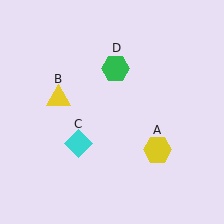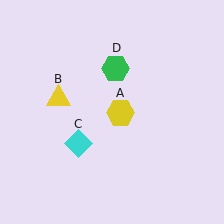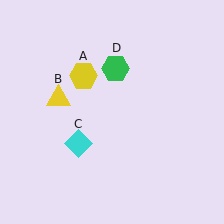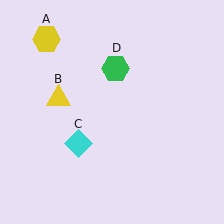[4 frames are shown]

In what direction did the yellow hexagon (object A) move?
The yellow hexagon (object A) moved up and to the left.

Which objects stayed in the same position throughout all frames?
Yellow triangle (object B) and cyan diamond (object C) and green hexagon (object D) remained stationary.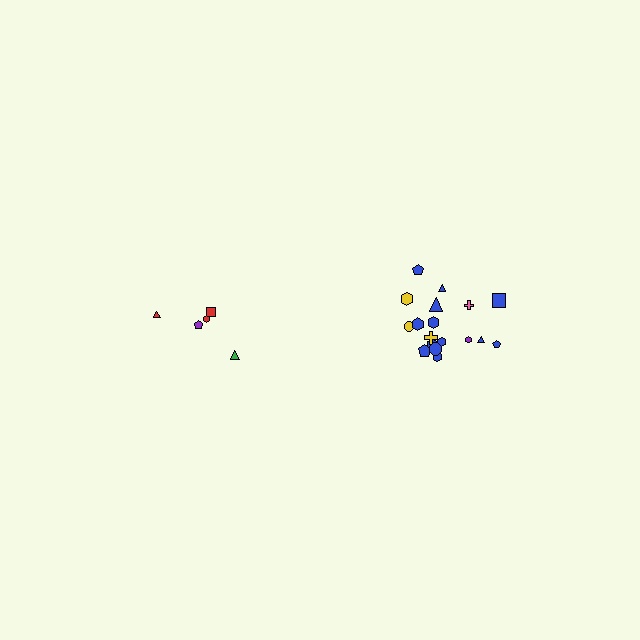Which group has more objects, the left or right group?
The right group.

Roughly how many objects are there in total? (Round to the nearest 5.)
Roughly 25 objects in total.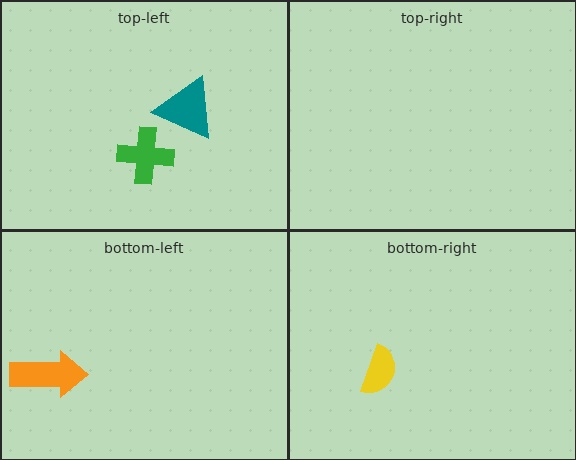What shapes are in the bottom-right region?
The yellow semicircle.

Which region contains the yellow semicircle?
The bottom-right region.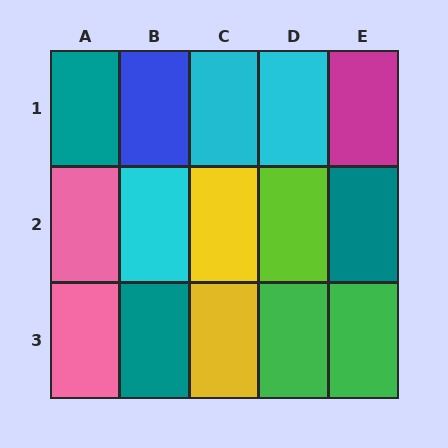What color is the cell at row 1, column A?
Teal.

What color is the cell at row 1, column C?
Cyan.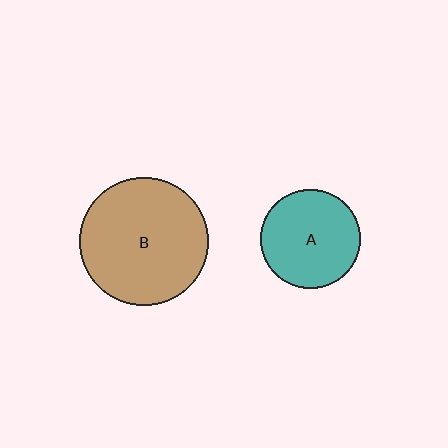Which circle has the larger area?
Circle B (brown).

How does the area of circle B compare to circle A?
Approximately 1.7 times.